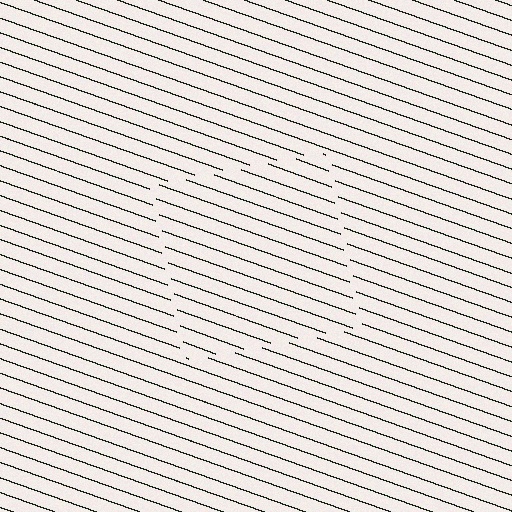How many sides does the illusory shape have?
4 sides — the line-ends trace a square.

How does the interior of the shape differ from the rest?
The interior of the shape contains the same grating, shifted by half a period — the contour is defined by the phase discontinuity where line-ends from the inner and outer gratings abut.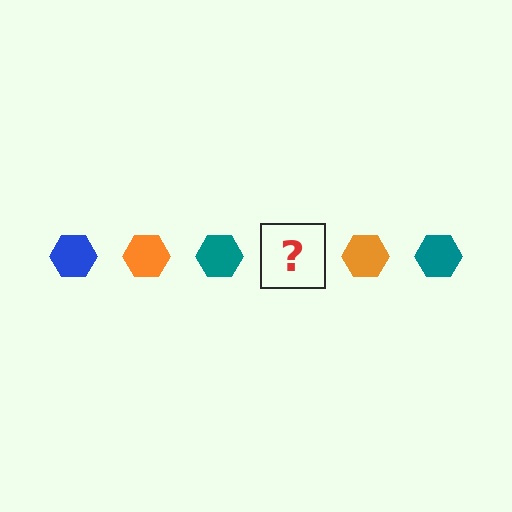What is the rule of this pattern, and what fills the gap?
The rule is that the pattern cycles through blue, orange, teal hexagons. The gap should be filled with a blue hexagon.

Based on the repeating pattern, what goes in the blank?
The blank should be a blue hexagon.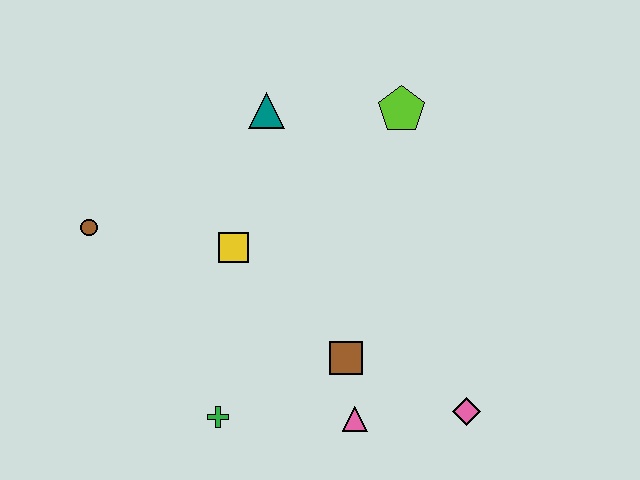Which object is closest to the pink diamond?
The pink triangle is closest to the pink diamond.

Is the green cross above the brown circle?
No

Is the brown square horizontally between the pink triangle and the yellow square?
Yes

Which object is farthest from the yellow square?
The pink diamond is farthest from the yellow square.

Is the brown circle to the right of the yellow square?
No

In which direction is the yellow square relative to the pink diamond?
The yellow square is to the left of the pink diamond.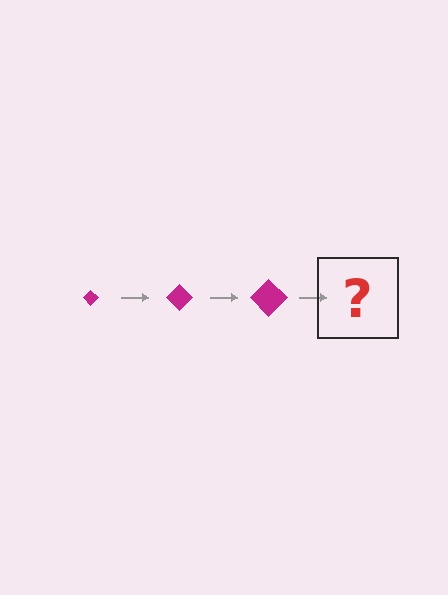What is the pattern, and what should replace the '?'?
The pattern is that the diamond gets progressively larger each step. The '?' should be a magenta diamond, larger than the previous one.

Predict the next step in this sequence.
The next step is a magenta diamond, larger than the previous one.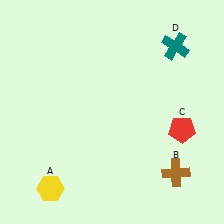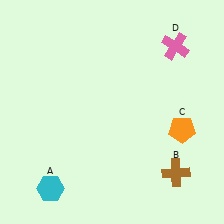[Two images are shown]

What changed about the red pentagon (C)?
In Image 1, C is red. In Image 2, it changed to orange.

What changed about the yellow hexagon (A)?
In Image 1, A is yellow. In Image 2, it changed to cyan.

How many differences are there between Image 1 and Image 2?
There are 3 differences between the two images.